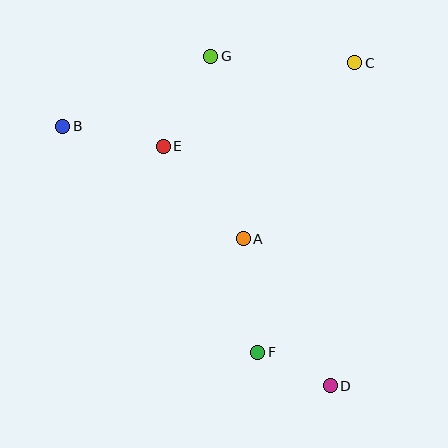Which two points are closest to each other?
Points D and F are closest to each other.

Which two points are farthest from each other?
Points B and D are farthest from each other.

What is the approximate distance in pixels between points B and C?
The distance between B and C is approximately 299 pixels.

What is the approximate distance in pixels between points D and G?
The distance between D and G is approximately 351 pixels.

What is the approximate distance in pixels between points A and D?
The distance between A and D is approximately 171 pixels.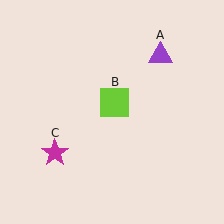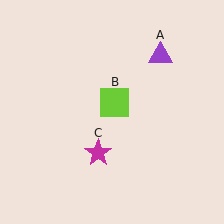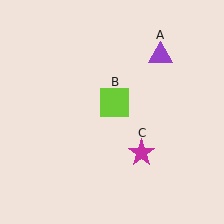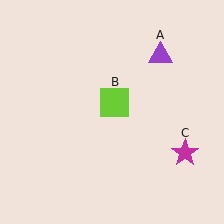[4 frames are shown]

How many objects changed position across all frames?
1 object changed position: magenta star (object C).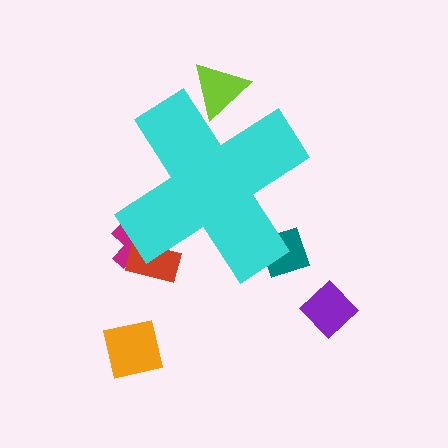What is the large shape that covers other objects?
A cyan cross.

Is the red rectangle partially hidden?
Yes, the red rectangle is partially hidden behind the cyan cross.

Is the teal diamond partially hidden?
Yes, the teal diamond is partially hidden behind the cyan cross.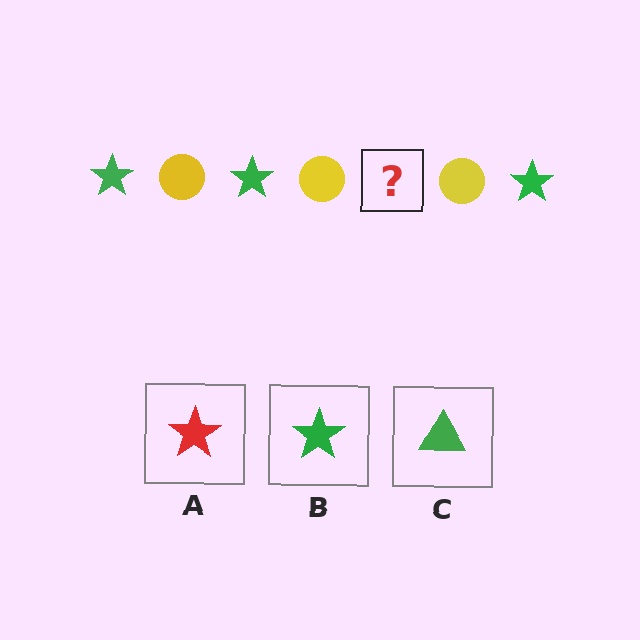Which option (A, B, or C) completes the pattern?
B.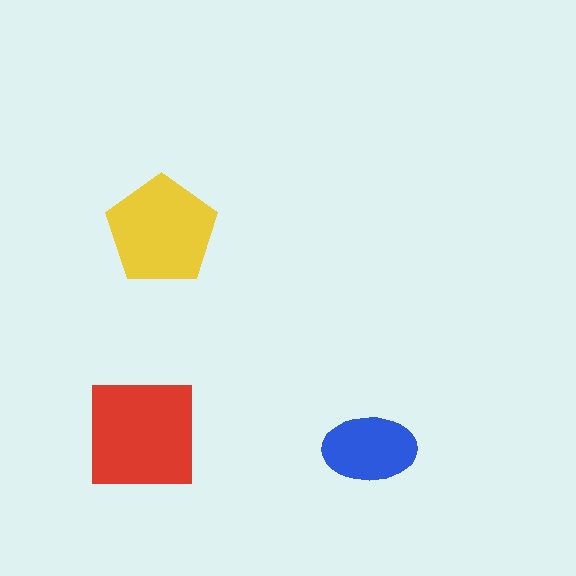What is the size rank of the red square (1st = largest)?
1st.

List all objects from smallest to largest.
The blue ellipse, the yellow pentagon, the red square.